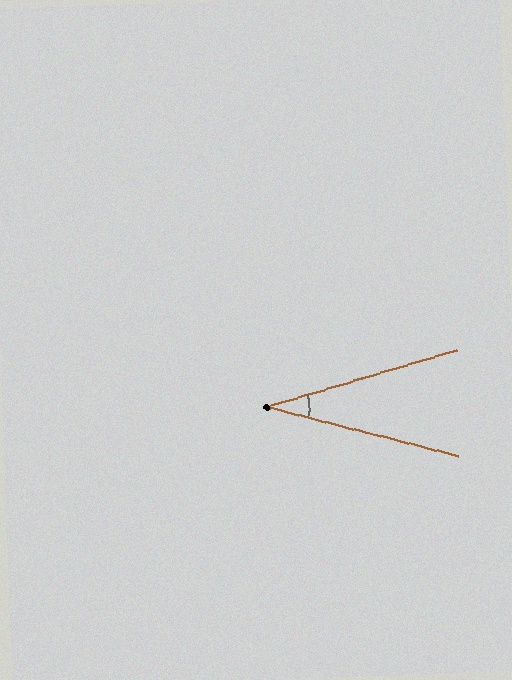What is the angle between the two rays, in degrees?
Approximately 31 degrees.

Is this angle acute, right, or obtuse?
It is acute.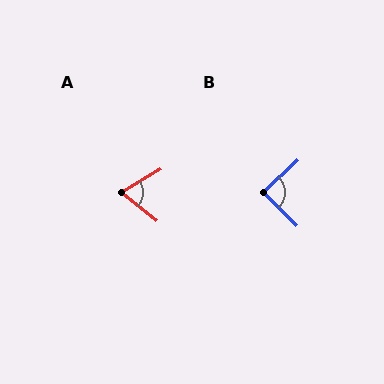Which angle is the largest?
B, at approximately 88 degrees.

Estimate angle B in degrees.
Approximately 88 degrees.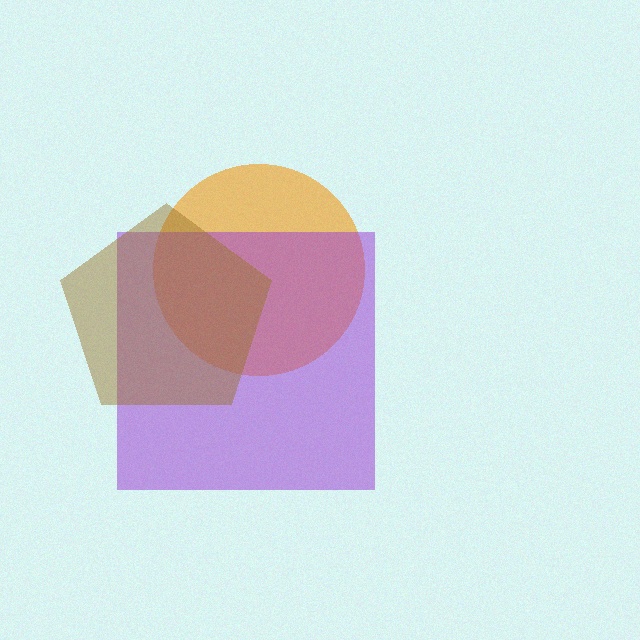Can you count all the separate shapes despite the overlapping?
Yes, there are 3 separate shapes.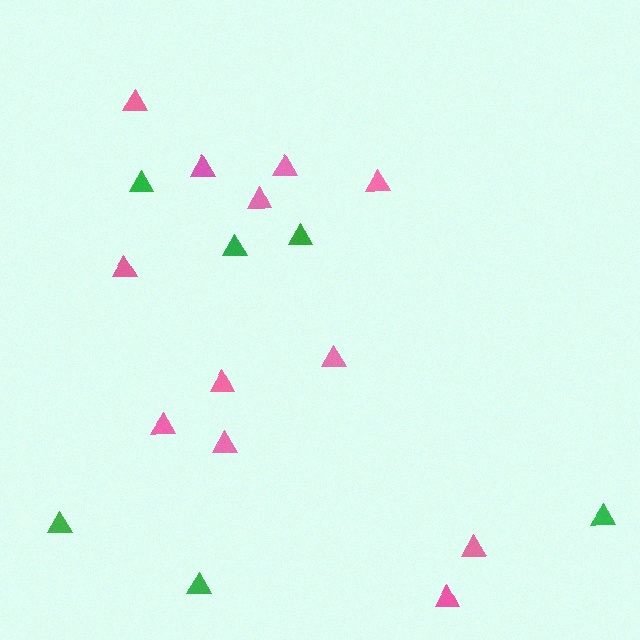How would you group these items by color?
There are 2 groups: one group of pink triangles (12) and one group of green triangles (6).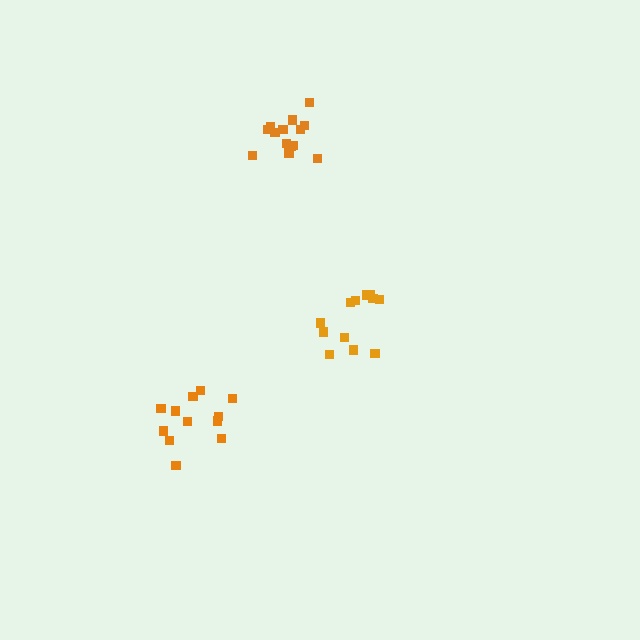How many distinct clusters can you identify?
There are 3 distinct clusters.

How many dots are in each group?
Group 1: 12 dots, Group 2: 12 dots, Group 3: 14 dots (38 total).